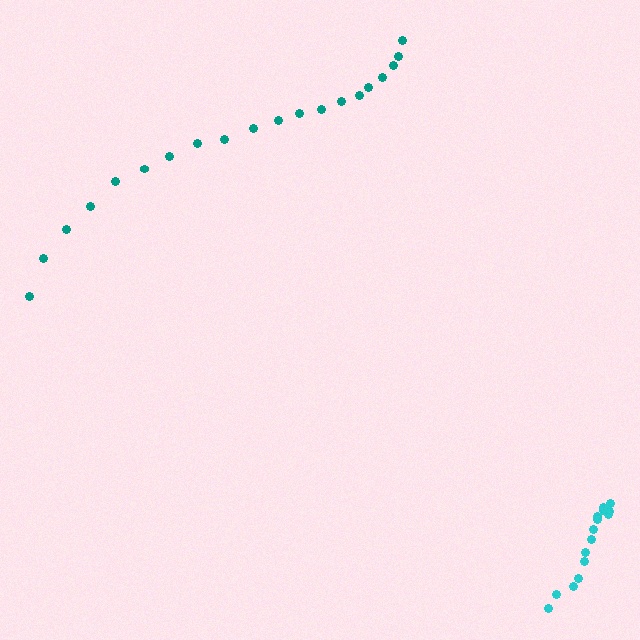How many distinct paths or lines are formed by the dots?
There are 2 distinct paths.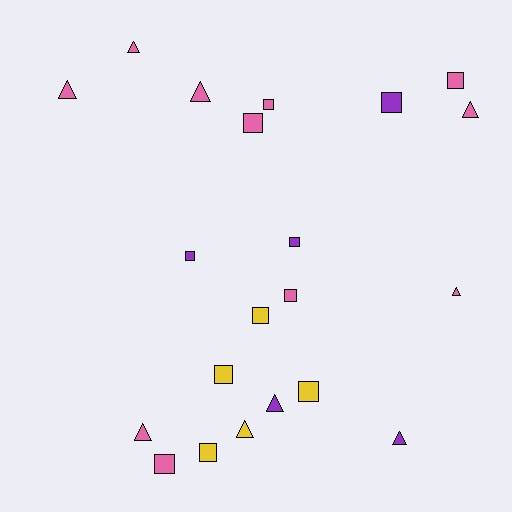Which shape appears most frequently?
Square, with 12 objects.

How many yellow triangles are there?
There is 1 yellow triangle.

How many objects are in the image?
There are 21 objects.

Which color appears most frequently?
Pink, with 11 objects.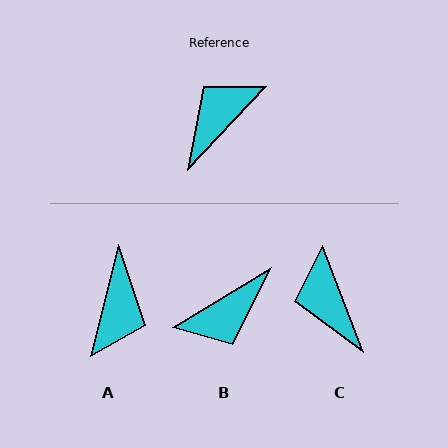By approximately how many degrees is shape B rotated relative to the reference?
Approximately 165 degrees counter-clockwise.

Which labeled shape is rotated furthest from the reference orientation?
B, about 165 degrees away.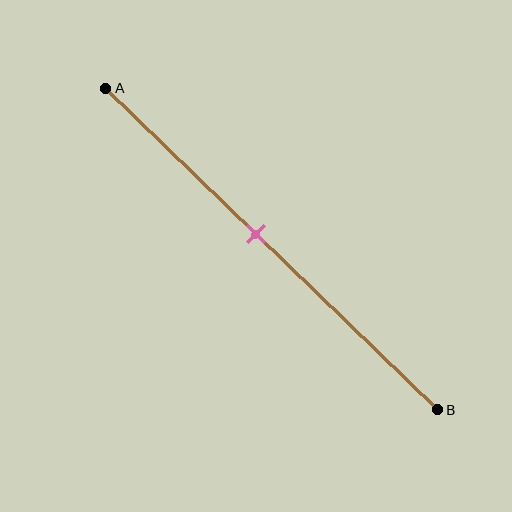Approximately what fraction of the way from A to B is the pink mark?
The pink mark is approximately 45% of the way from A to B.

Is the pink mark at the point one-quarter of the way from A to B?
No, the mark is at about 45% from A, not at the 25% one-quarter point.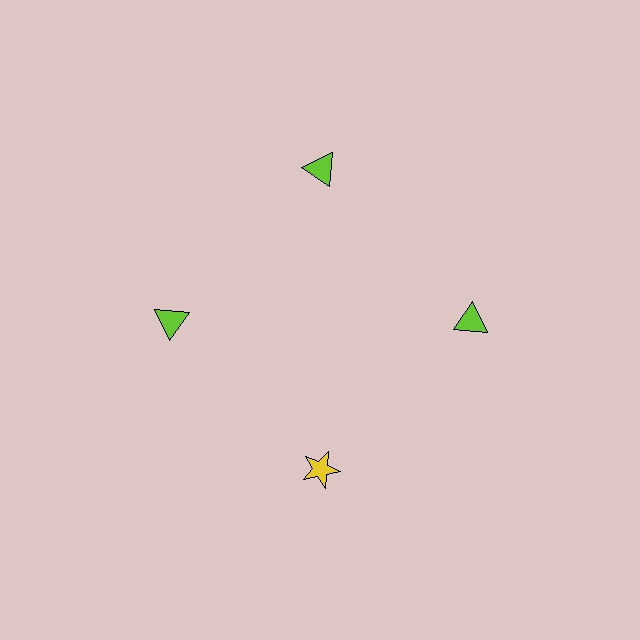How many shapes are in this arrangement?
There are 4 shapes arranged in a ring pattern.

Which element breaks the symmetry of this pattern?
The yellow star at roughly the 6 o'clock position breaks the symmetry. All other shapes are lime triangles.